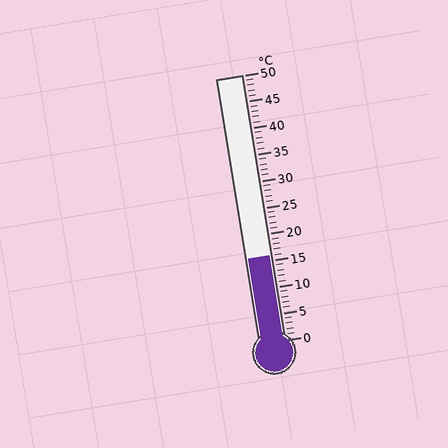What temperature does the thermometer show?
The thermometer shows approximately 16°C.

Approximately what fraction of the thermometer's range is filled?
The thermometer is filled to approximately 30% of its range.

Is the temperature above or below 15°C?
The temperature is above 15°C.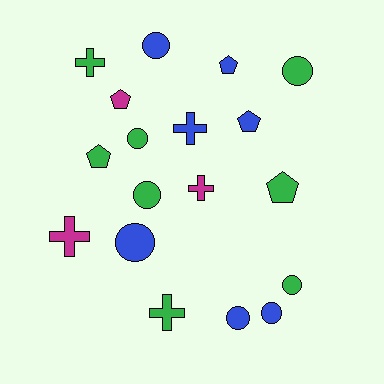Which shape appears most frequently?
Circle, with 8 objects.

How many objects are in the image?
There are 18 objects.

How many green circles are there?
There are 4 green circles.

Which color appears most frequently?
Green, with 8 objects.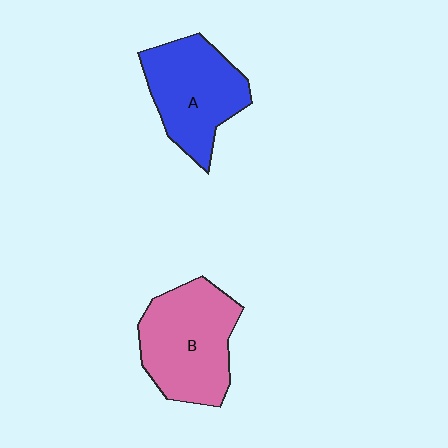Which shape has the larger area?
Shape B (pink).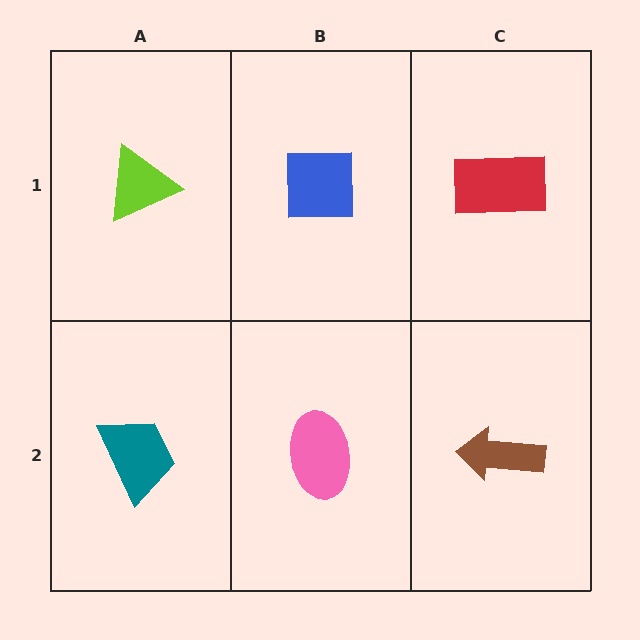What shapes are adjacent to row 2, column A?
A lime triangle (row 1, column A), a pink ellipse (row 2, column B).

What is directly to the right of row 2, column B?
A brown arrow.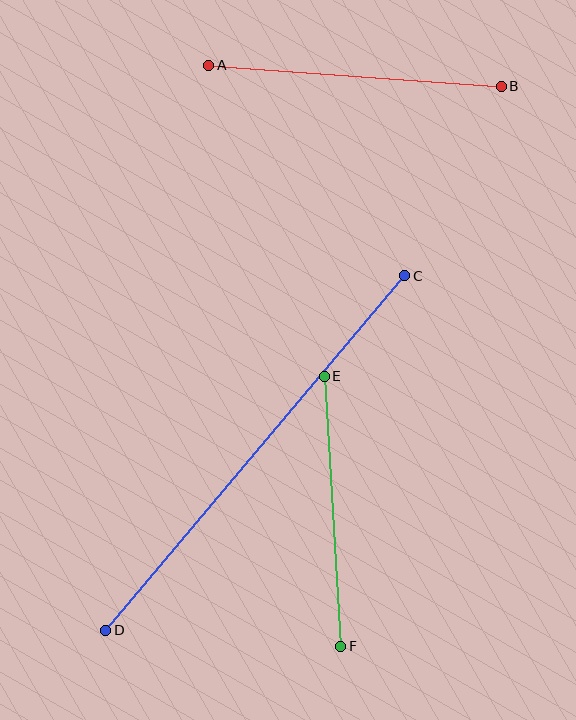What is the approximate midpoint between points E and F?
The midpoint is at approximately (332, 511) pixels.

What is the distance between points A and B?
The distance is approximately 293 pixels.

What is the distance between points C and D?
The distance is approximately 464 pixels.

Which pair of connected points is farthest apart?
Points C and D are farthest apart.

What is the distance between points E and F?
The distance is approximately 270 pixels.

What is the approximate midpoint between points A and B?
The midpoint is at approximately (355, 76) pixels.